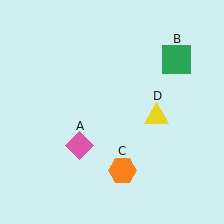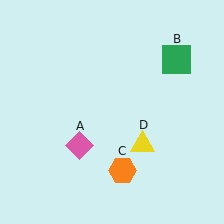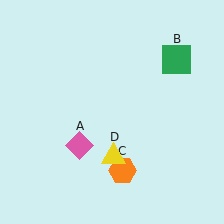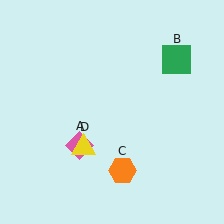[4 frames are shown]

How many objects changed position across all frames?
1 object changed position: yellow triangle (object D).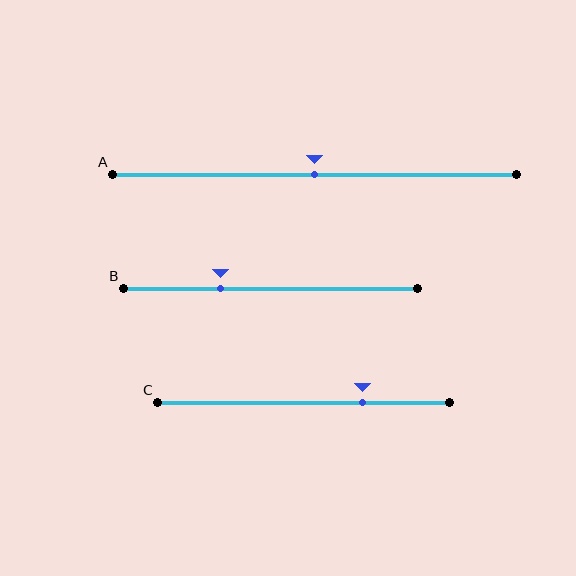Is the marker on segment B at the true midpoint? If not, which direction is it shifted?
No, the marker on segment B is shifted to the left by about 17% of the segment length.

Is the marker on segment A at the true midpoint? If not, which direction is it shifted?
Yes, the marker on segment A is at the true midpoint.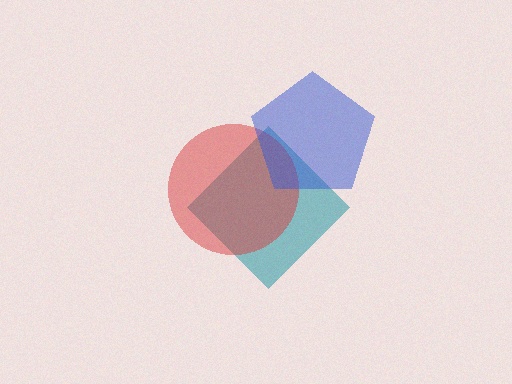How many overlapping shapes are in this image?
There are 3 overlapping shapes in the image.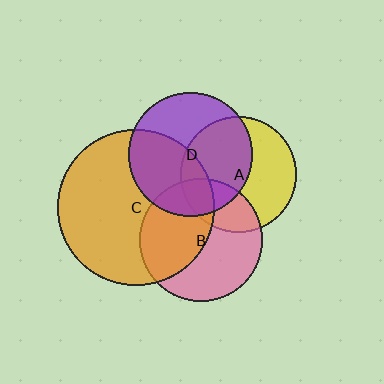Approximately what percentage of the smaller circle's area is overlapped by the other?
Approximately 50%.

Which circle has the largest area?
Circle C (orange).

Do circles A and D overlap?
Yes.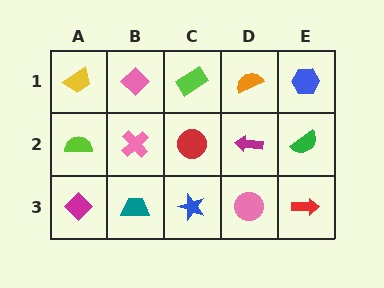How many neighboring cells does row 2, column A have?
3.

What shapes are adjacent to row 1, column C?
A red circle (row 2, column C), a pink diamond (row 1, column B), an orange semicircle (row 1, column D).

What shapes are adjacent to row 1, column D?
A magenta arrow (row 2, column D), a lime rectangle (row 1, column C), a blue hexagon (row 1, column E).